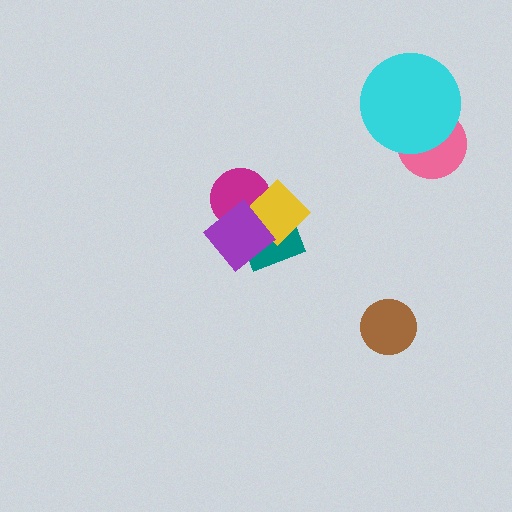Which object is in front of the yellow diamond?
The purple diamond is in front of the yellow diamond.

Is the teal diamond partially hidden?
Yes, it is partially covered by another shape.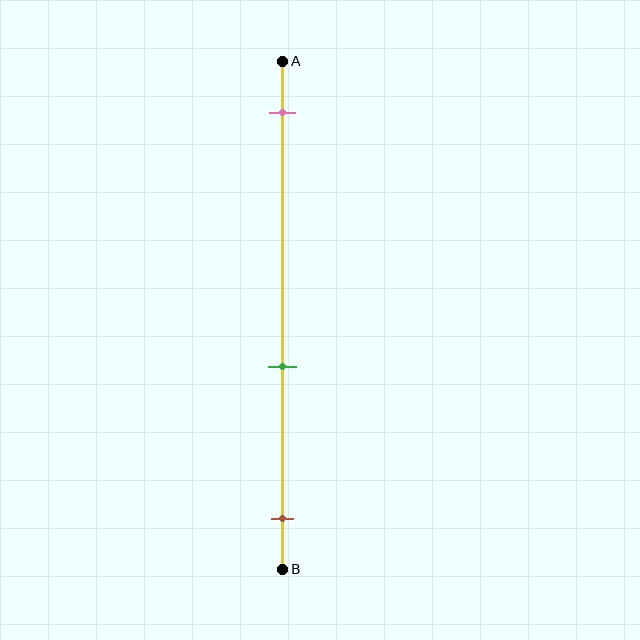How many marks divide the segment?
There are 3 marks dividing the segment.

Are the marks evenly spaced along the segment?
No, the marks are not evenly spaced.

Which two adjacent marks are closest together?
The green and brown marks are the closest adjacent pair.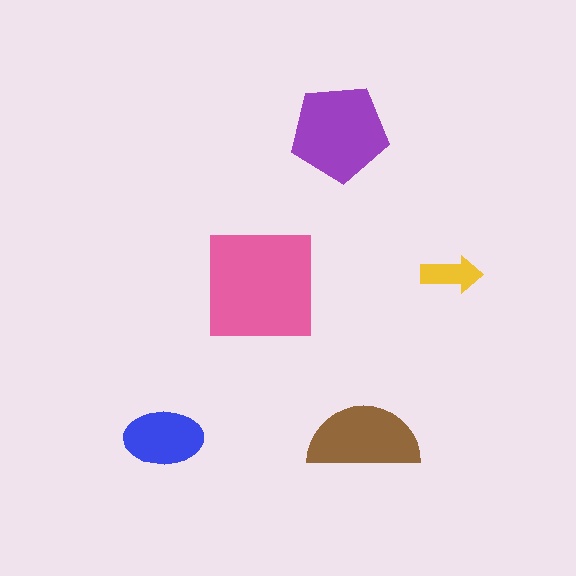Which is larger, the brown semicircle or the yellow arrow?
The brown semicircle.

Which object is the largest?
The pink square.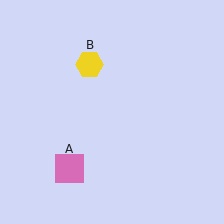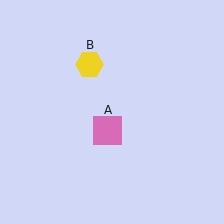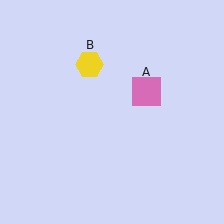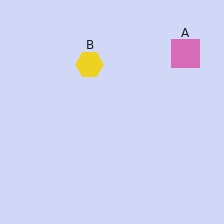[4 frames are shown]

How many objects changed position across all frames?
1 object changed position: pink square (object A).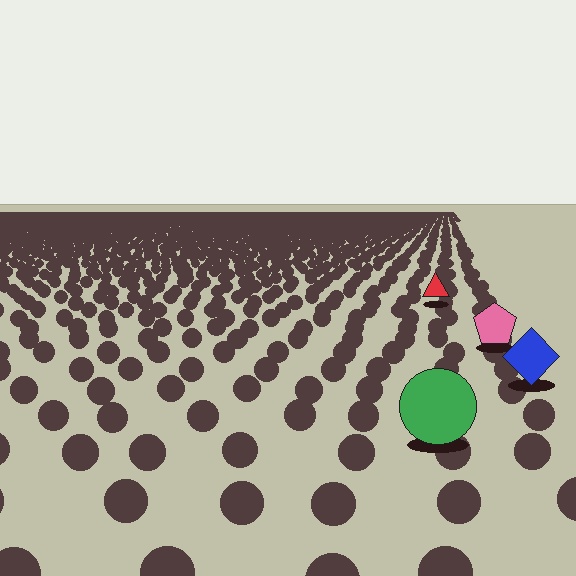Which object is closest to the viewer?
The green circle is closest. The texture marks near it are larger and more spread out.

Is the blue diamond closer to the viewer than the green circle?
No. The green circle is closer — you can tell from the texture gradient: the ground texture is coarser near it.